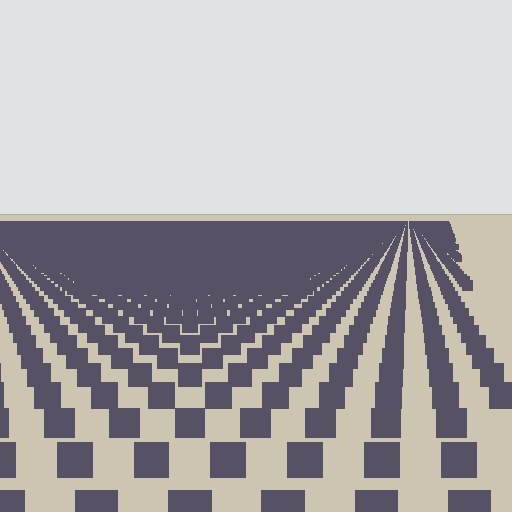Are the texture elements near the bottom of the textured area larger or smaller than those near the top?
Larger. Near the bottom, elements are closer to the viewer and appear at a bigger on-screen size.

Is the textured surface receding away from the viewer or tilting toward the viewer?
The surface is receding away from the viewer. Texture elements get smaller and denser toward the top.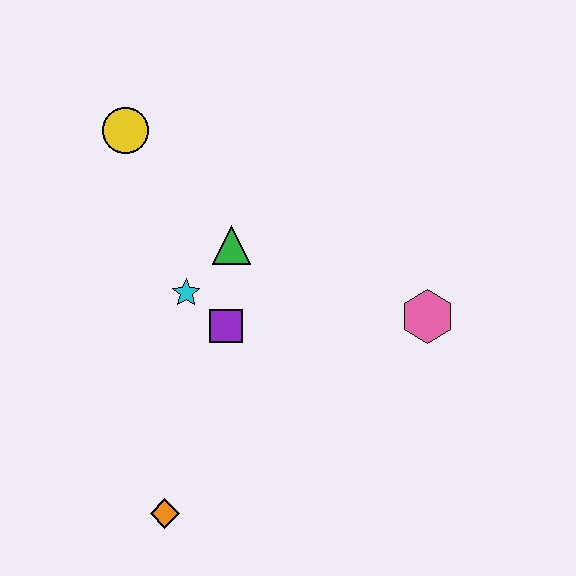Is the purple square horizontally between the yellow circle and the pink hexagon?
Yes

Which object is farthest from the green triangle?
The orange diamond is farthest from the green triangle.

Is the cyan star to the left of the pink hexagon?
Yes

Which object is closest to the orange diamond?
The purple square is closest to the orange diamond.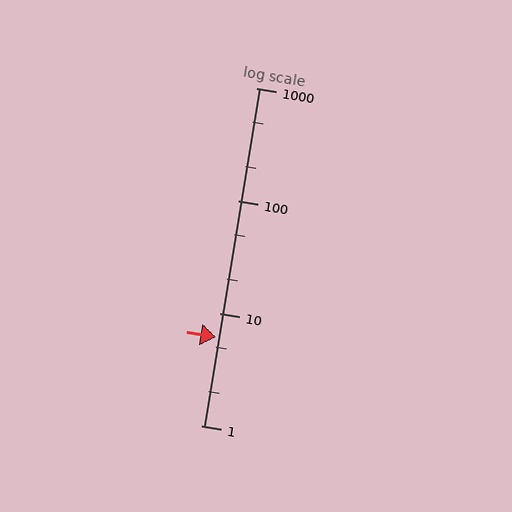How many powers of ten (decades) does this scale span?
The scale spans 3 decades, from 1 to 1000.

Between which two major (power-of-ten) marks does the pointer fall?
The pointer is between 1 and 10.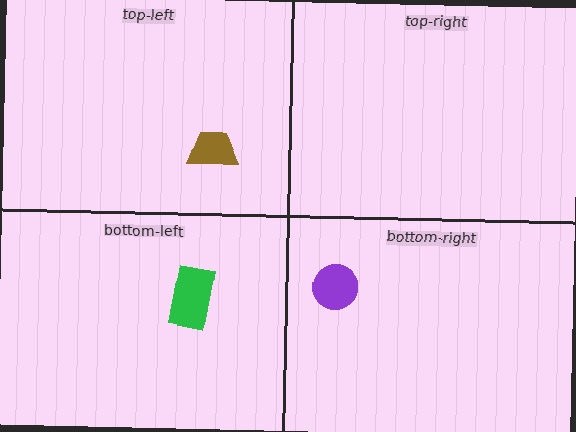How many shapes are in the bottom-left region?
1.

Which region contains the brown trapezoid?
The top-left region.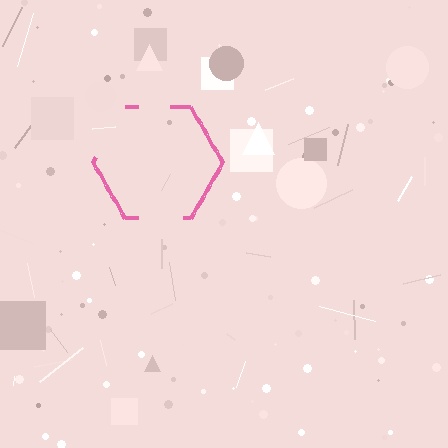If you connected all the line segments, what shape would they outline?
They would outline a hexagon.